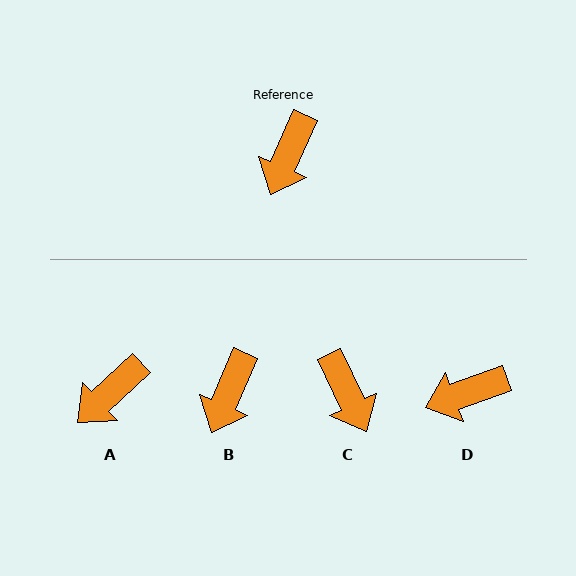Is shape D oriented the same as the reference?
No, it is off by about 47 degrees.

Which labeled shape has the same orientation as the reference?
B.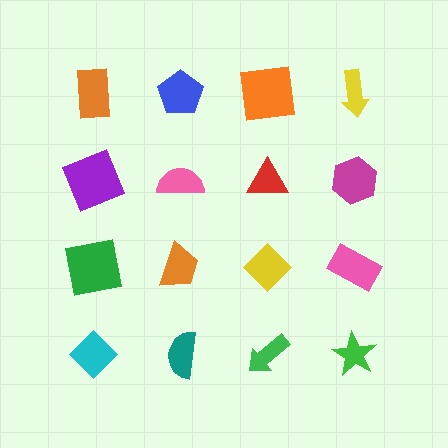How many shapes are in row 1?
4 shapes.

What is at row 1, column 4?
A yellow arrow.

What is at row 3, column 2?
An orange trapezoid.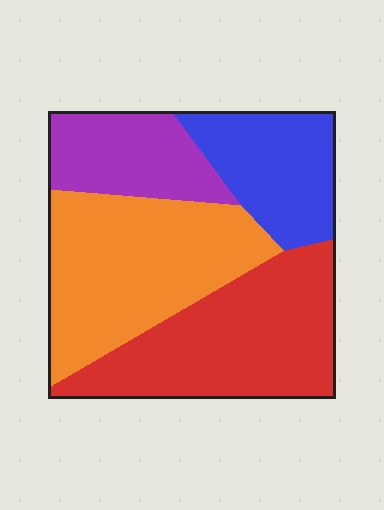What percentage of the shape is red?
Red takes up between a sixth and a third of the shape.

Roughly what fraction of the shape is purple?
Purple covers roughly 15% of the shape.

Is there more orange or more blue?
Orange.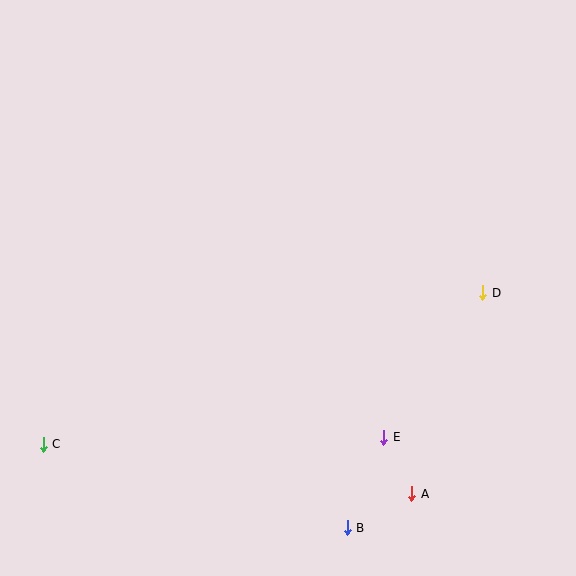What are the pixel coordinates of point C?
Point C is at (43, 444).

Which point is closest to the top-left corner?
Point C is closest to the top-left corner.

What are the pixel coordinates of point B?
Point B is at (347, 528).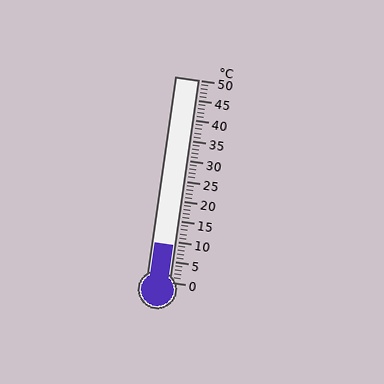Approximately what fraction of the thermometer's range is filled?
The thermometer is filled to approximately 20% of its range.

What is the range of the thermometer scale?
The thermometer scale ranges from 0°C to 50°C.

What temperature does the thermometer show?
The thermometer shows approximately 9°C.